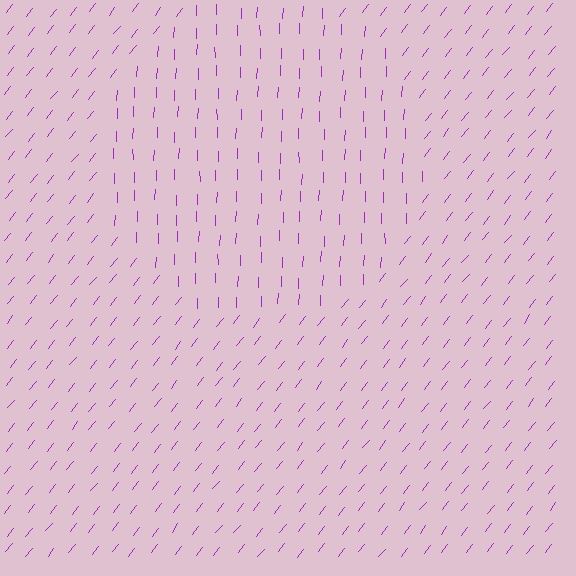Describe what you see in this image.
The image is filled with small purple line segments. A circle region in the image has lines oriented differently from the surrounding lines, creating a visible texture boundary.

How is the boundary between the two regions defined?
The boundary is defined purely by a change in line orientation (approximately 37 degrees difference). All lines are the same color and thickness.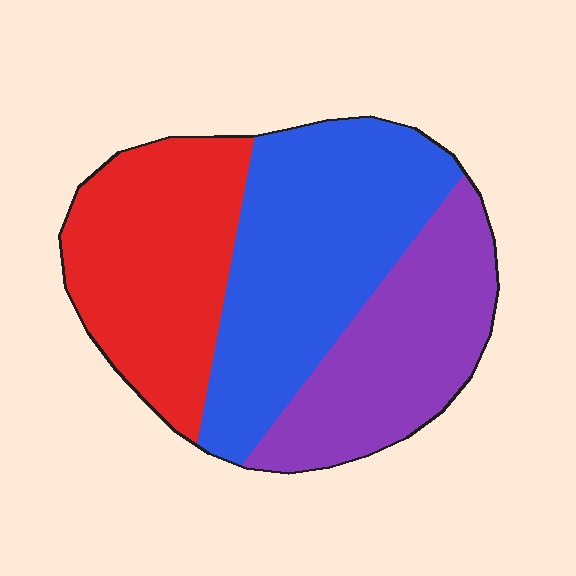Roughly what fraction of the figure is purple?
Purple takes up between a sixth and a third of the figure.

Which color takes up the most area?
Blue, at roughly 40%.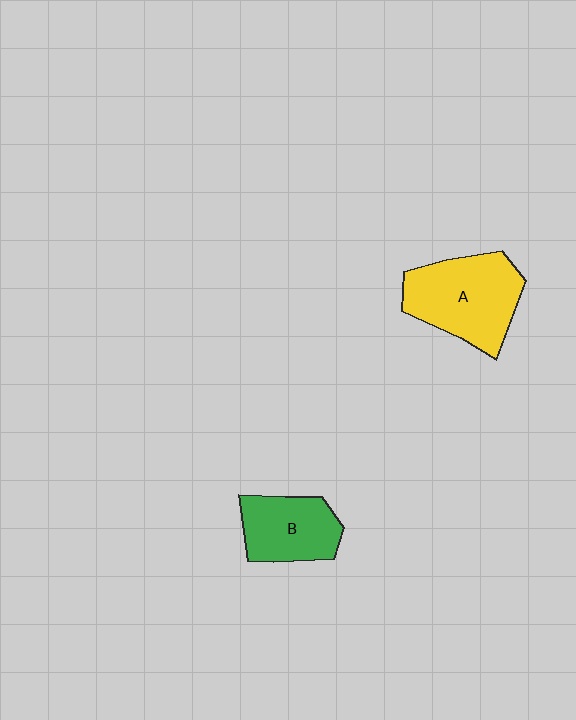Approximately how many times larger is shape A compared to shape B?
Approximately 1.4 times.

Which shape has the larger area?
Shape A (yellow).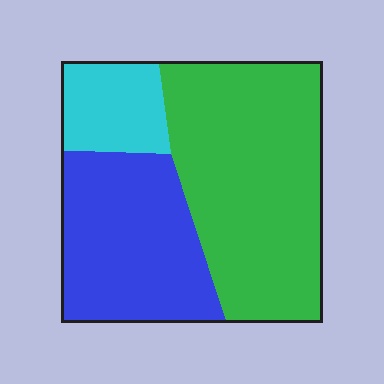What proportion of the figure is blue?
Blue takes up about one third (1/3) of the figure.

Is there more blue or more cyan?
Blue.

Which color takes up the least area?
Cyan, at roughly 15%.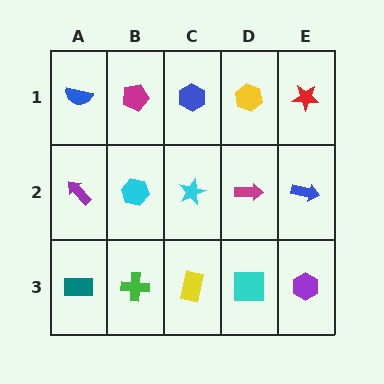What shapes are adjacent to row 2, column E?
A red star (row 1, column E), a purple hexagon (row 3, column E), a magenta arrow (row 2, column D).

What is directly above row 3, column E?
A blue arrow.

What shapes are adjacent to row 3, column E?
A blue arrow (row 2, column E), a cyan square (row 3, column D).